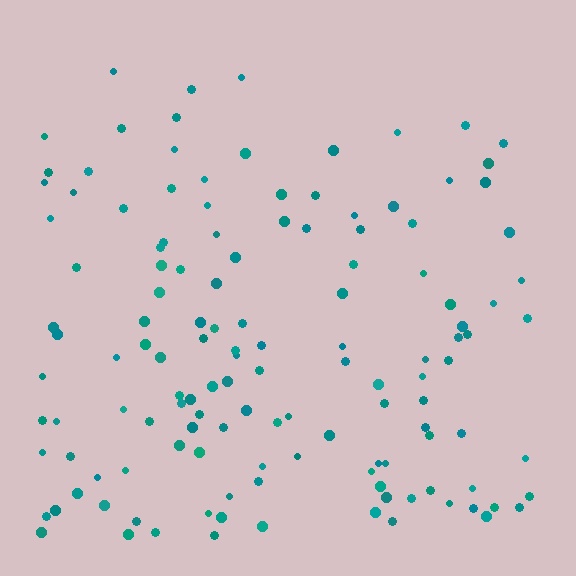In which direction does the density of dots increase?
From top to bottom, with the bottom side densest.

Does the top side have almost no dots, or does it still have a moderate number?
Still a moderate number, just noticeably fewer than the bottom.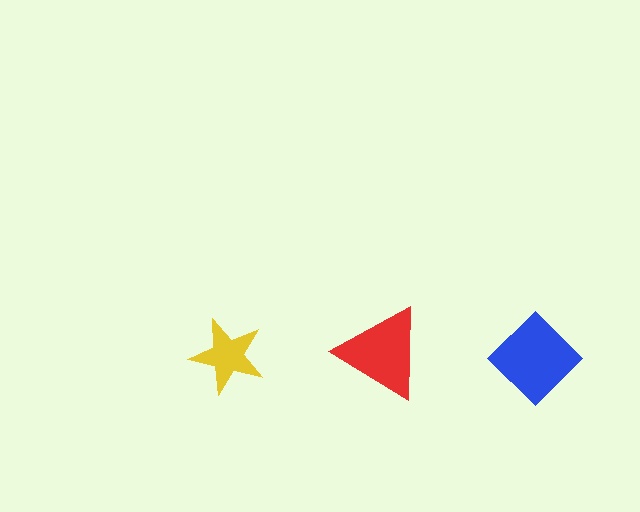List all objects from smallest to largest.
The yellow star, the red triangle, the blue diamond.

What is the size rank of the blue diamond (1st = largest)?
1st.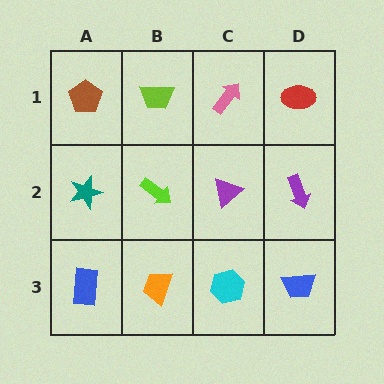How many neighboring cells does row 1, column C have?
3.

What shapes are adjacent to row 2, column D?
A red ellipse (row 1, column D), a blue trapezoid (row 3, column D), a purple triangle (row 2, column C).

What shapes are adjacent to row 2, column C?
A pink arrow (row 1, column C), a cyan hexagon (row 3, column C), a lime arrow (row 2, column B), a purple arrow (row 2, column D).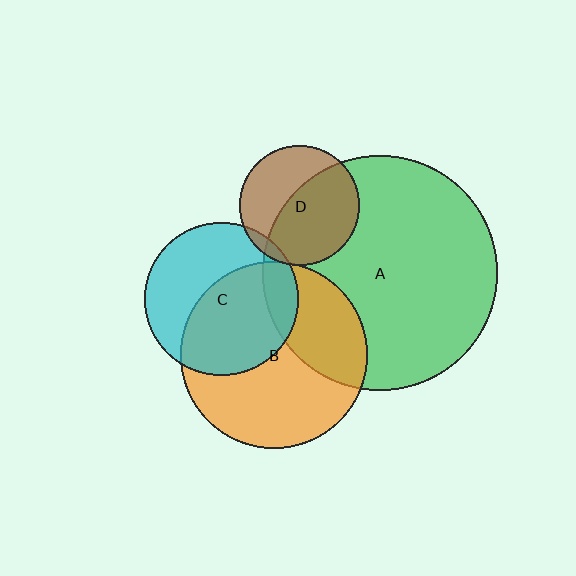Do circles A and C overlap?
Yes.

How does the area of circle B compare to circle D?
Approximately 2.4 times.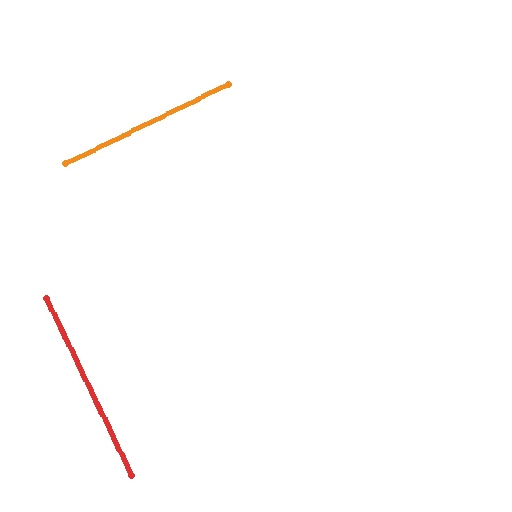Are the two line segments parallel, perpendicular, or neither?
Perpendicular — they meet at approximately 90°.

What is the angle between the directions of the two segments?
Approximately 90 degrees.